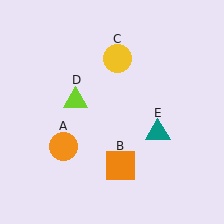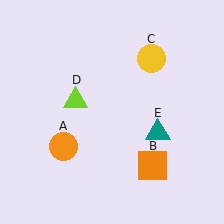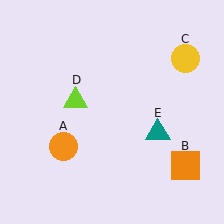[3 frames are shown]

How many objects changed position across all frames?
2 objects changed position: orange square (object B), yellow circle (object C).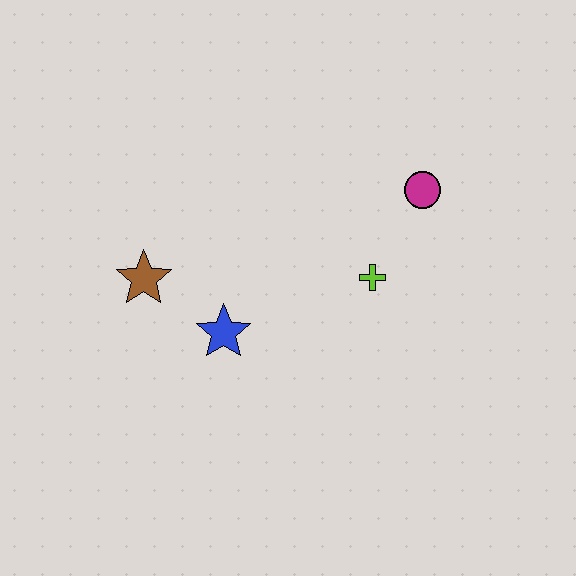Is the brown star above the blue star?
Yes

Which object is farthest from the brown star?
The magenta circle is farthest from the brown star.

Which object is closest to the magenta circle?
The lime cross is closest to the magenta circle.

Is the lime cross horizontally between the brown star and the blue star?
No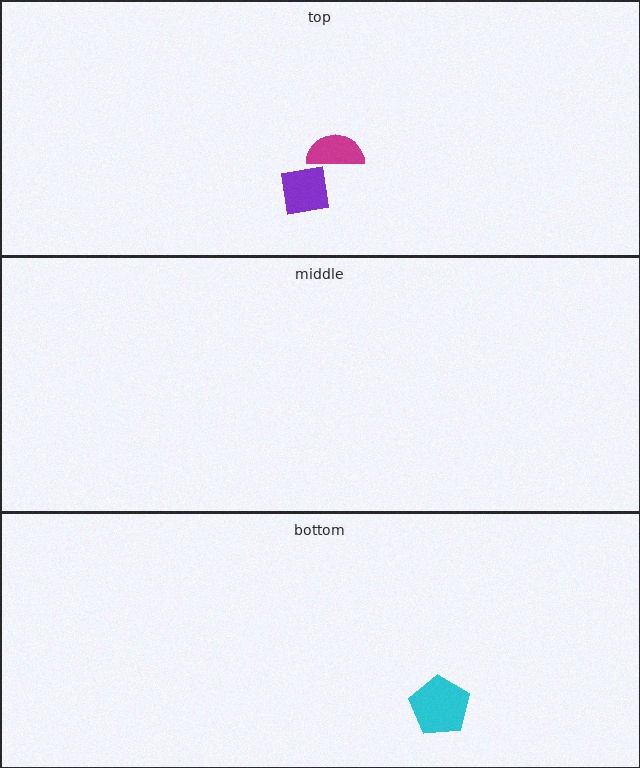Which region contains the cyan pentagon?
The bottom region.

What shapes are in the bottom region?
The cyan pentagon.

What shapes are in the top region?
The magenta semicircle, the purple square.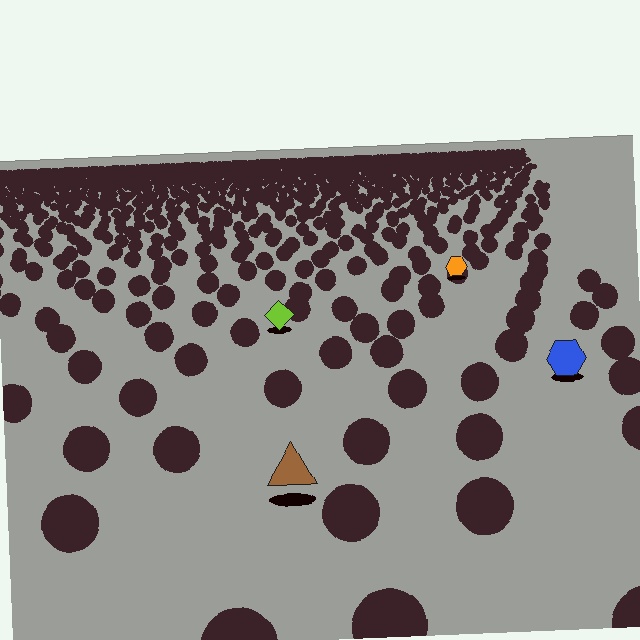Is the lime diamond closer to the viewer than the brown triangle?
No. The brown triangle is closer — you can tell from the texture gradient: the ground texture is coarser near it.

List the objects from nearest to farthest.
From nearest to farthest: the brown triangle, the blue hexagon, the lime diamond, the orange hexagon.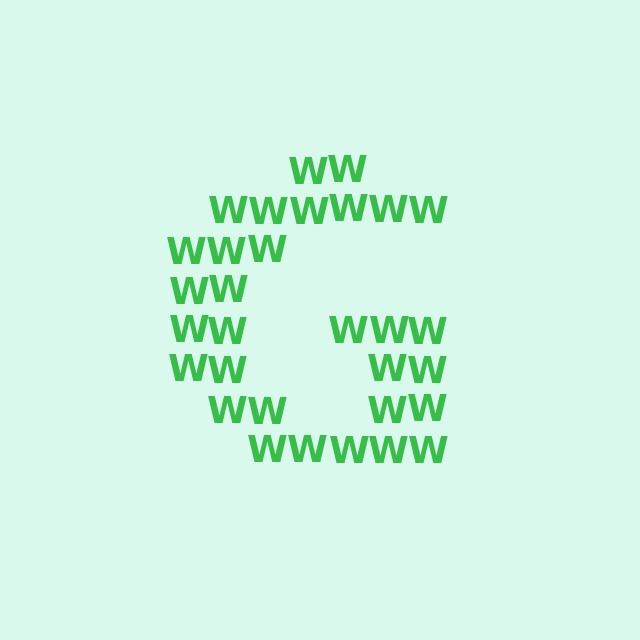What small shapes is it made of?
It is made of small letter W's.